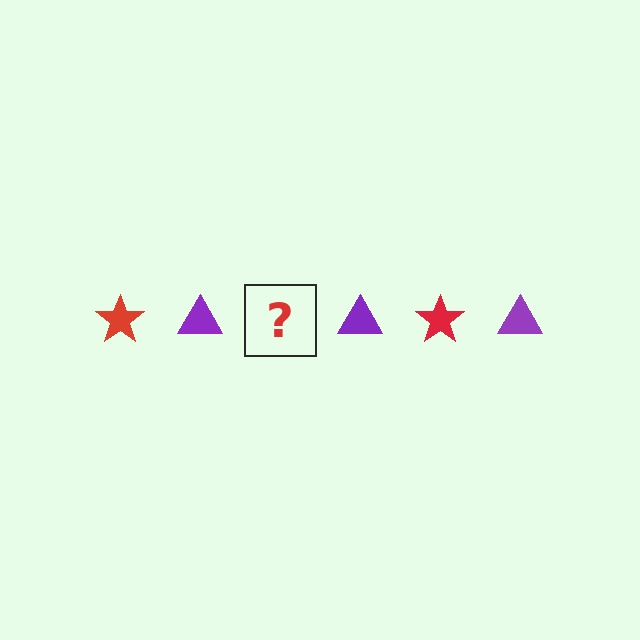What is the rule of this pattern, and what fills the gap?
The rule is that the pattern alternates between red star and purple triangle. The gap should be filled with a red star.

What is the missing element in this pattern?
The missing element is a red star.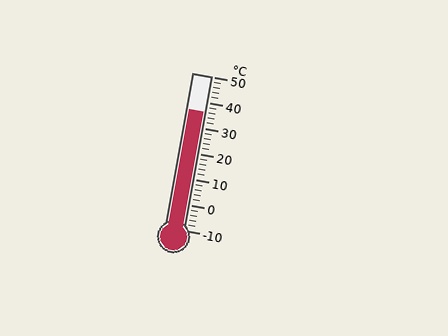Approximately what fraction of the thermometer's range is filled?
The thermometer is filled to approximately 75% of its range.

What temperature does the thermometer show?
The thermometer shows approximately 36°C.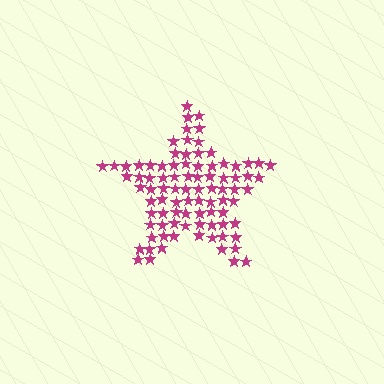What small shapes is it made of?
It is made of small stars.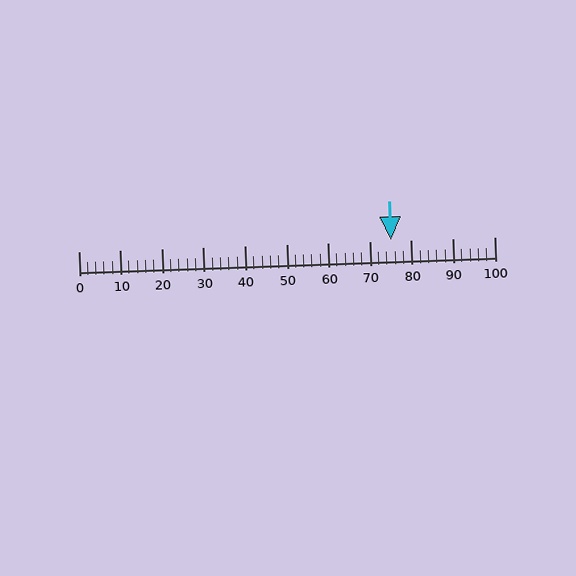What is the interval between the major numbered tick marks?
The major tick marks are spaced 10 units apart.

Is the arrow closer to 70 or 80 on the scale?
The arrow is closer to 80.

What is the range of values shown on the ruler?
The ruler shows values from 0 to 100.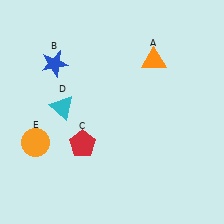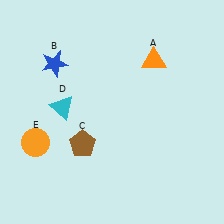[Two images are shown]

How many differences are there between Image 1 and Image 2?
There is 1 difference between the two images.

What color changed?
The pentagon (C) changed from red in Image 1 to brown in Image 2.